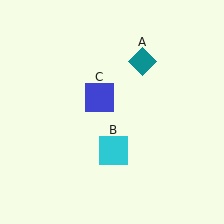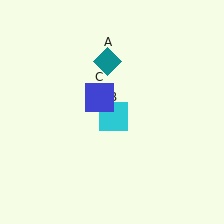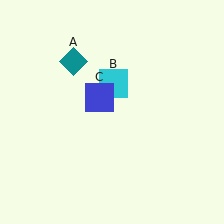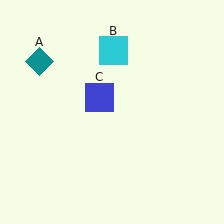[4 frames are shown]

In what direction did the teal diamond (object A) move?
The teal diamond (object A) moved left.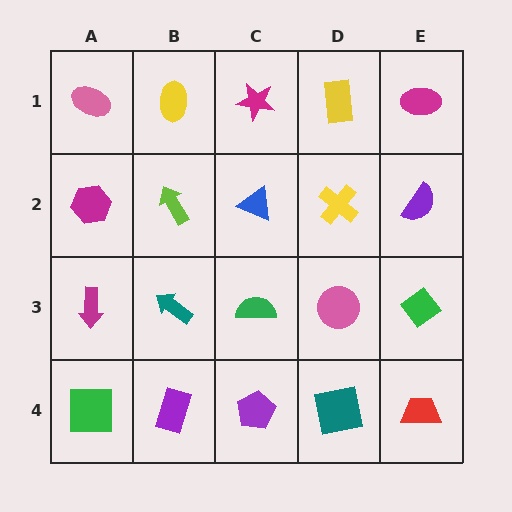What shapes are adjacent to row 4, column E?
A green diamond (row 3, column E), a teal square (row 4, column D).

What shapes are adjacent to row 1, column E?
A purple semicircle (row 2, column E), a yellow rectangle (row 1, column D).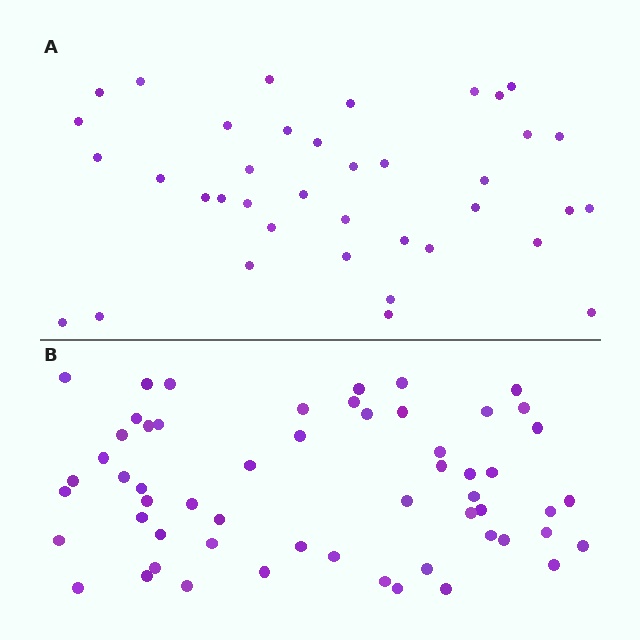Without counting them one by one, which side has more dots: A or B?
Region B (the bottom region) has more dots.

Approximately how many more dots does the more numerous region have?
Region B has approximately 20 more dots than region A.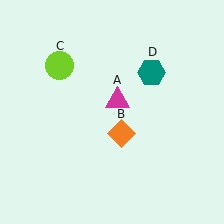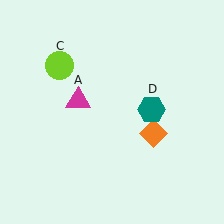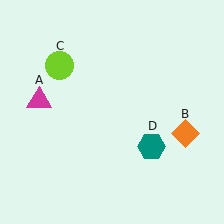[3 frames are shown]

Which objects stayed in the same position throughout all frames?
Lime circle (object C) remained stationary.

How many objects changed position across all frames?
3 objects changed position: magenta triangle (object A), orange diamond (object B), teal hexagon (object D).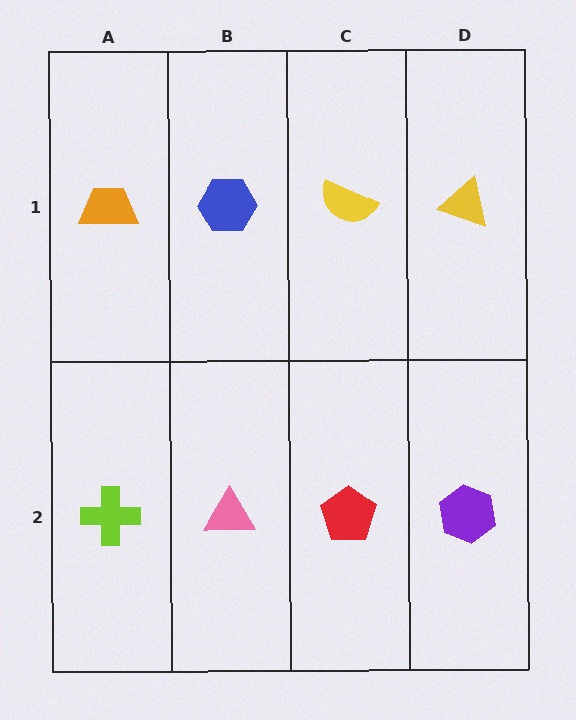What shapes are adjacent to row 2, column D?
A yellow triangle (row 1, column D), a red pentagon (row 2, column C).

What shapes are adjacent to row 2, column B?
A blue hexagon (row 1, column B), a lime cross (row 2, column A), a red pentagon (row 2, column C).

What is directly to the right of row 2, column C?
A purple hexagon.